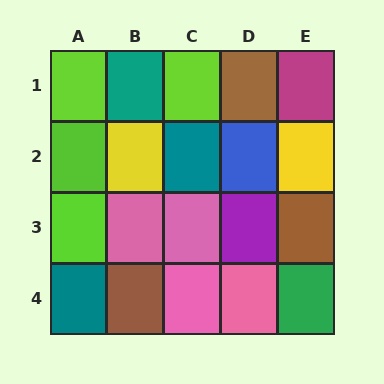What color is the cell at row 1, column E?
Magenta.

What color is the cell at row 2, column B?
Yellow.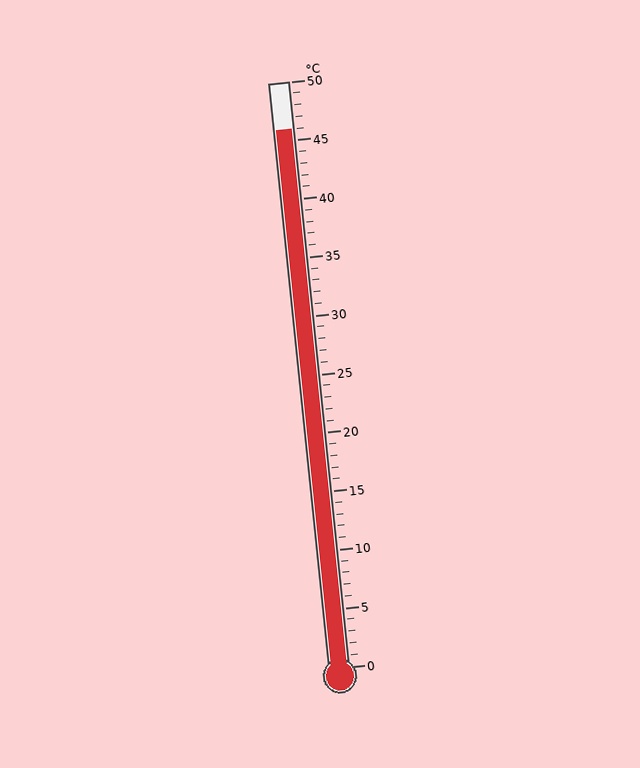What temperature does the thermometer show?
The thermometer shows approximately 46°C.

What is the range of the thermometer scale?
The thermometer scale ranges from 0°C to 50°C.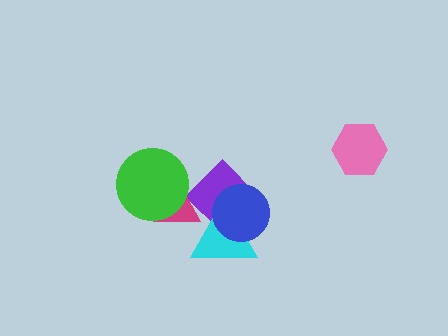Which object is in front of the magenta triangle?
The green circle is in front of the magenta triangle.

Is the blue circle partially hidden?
No, no other shape covers it.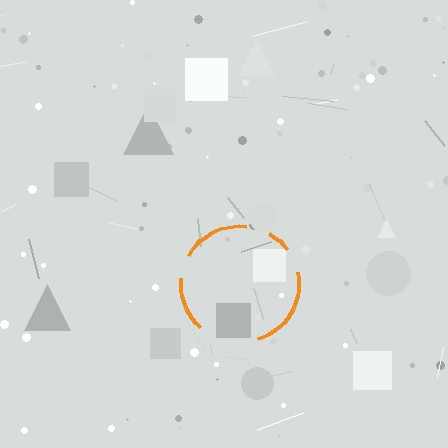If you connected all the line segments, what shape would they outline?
They would outline a circle.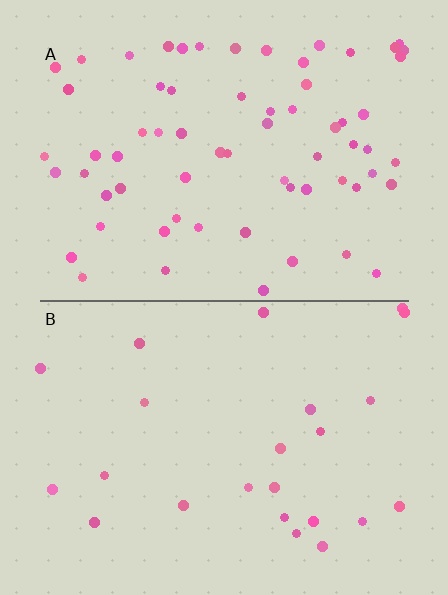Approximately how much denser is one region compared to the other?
Approximately 2.8× — region A over region B.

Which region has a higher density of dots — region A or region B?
A (the top).